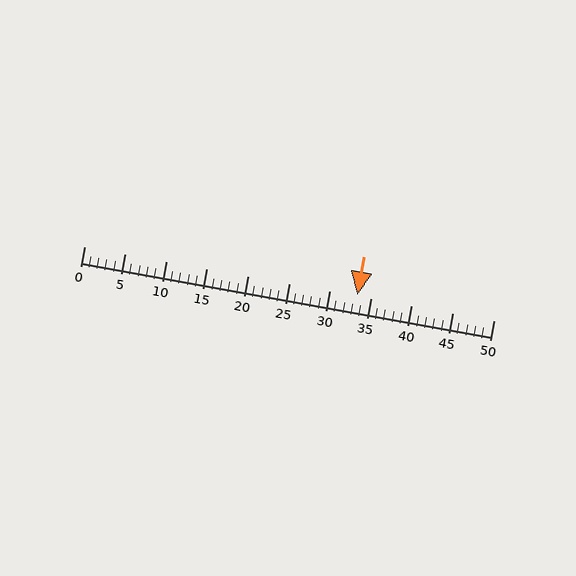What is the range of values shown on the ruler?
The ruler shows values from 0 to 50.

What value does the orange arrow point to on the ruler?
The orange arrow points to approximately 33.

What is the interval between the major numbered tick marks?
The major tick marks are spaced 5 units apart.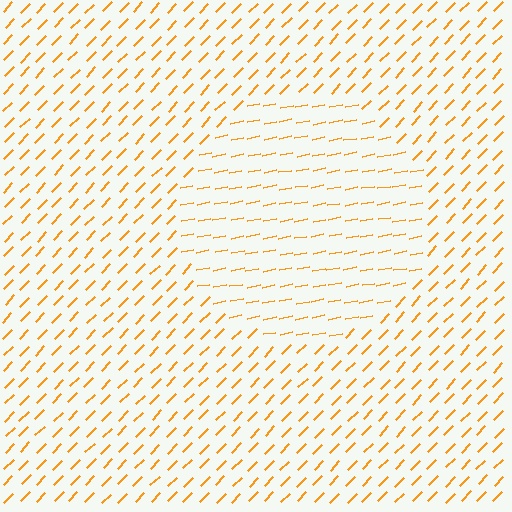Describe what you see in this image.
The image is filled with small orange line segments. A circle region in the image has lines oriented differently from the surrounding lines, creating a visible texture boundary.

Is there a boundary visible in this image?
Yes, there is a texture boundary formed by a change in line orientation.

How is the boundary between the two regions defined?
The boundary is defined purely by a change in line orientation (approximately 35 degrees difference). All lines are the same color and thickness.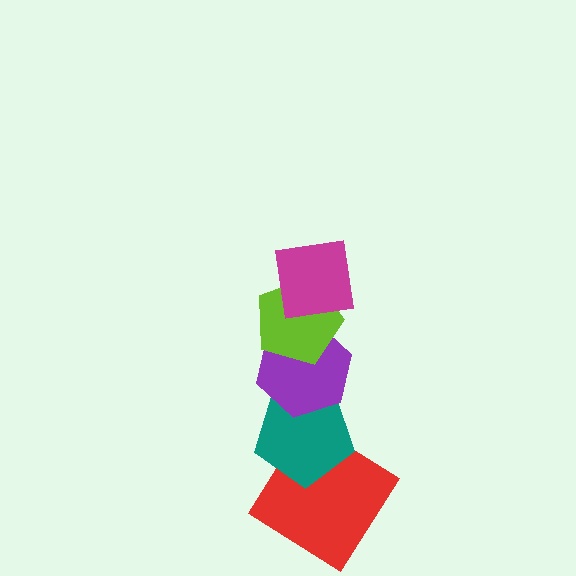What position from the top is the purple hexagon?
The purple hexagon is 3rd from the top.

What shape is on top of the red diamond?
The teal pentagon is on top of the red diamond.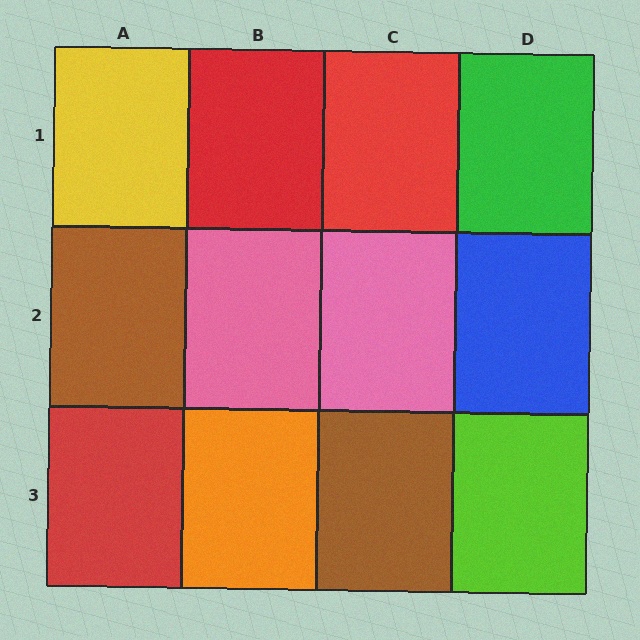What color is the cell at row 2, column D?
Blue.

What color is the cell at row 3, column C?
Brown.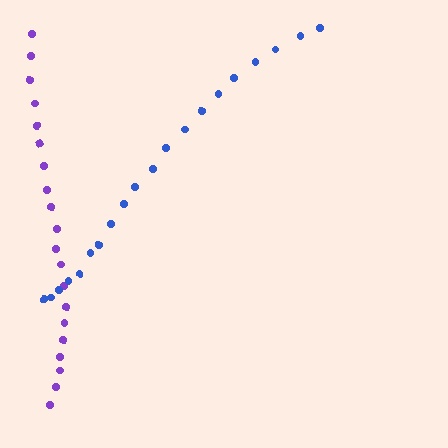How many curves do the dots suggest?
There are 2 distinct paths.